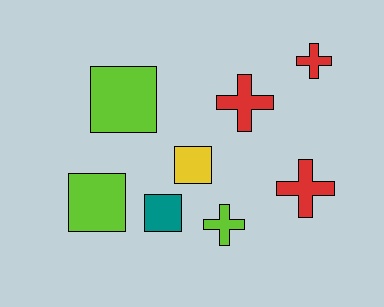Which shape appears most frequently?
Square, with 4 objects.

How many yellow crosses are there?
There are no yellow crosses.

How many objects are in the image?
There are 8 objects.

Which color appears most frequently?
Lime, with 3 objects.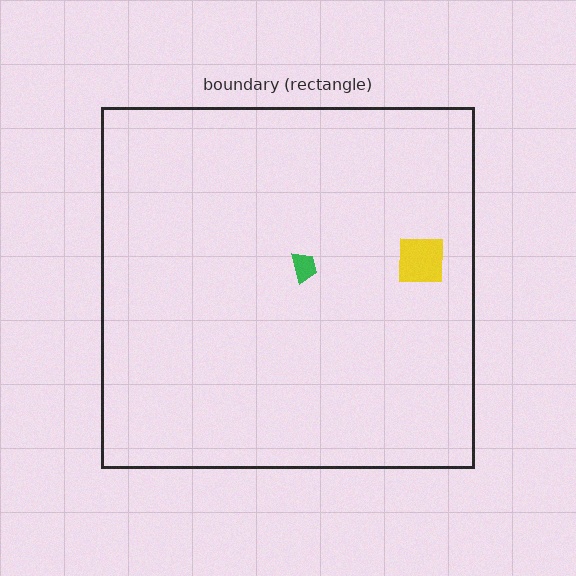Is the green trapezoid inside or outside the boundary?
Inside.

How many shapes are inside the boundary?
2 inside, 0 outside.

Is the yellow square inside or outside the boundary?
Inside.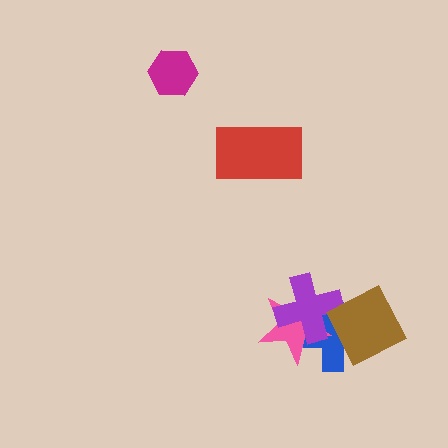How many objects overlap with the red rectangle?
0 objects overlap with the red rectangle.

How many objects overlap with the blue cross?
3 objects overlap with the blue cross.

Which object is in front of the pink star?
The purple cross is in front of the pink star.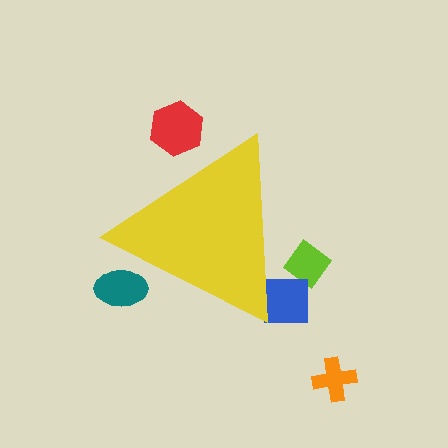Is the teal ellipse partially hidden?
Yes, the teal ellipse is partially hidden behind the yellow triangle.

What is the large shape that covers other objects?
A yellow triangle.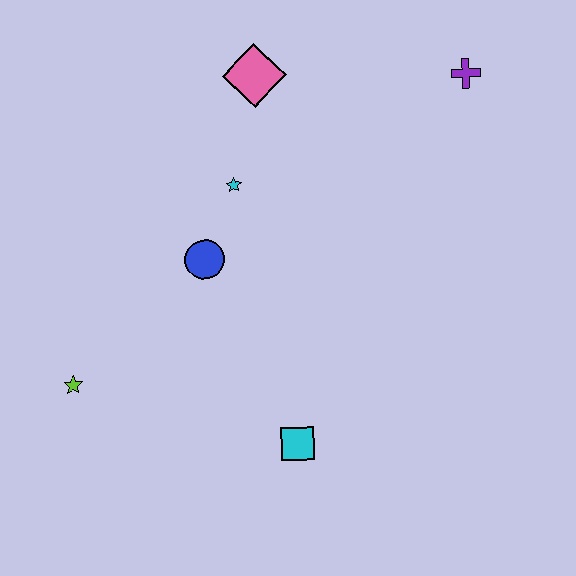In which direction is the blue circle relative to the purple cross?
The blue circle is to the left of the purple cross.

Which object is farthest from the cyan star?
The cyan square is farthest from the cyan star.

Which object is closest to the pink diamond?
The cyan star is closest to the pink diamond.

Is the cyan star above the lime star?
Yes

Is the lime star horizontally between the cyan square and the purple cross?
No